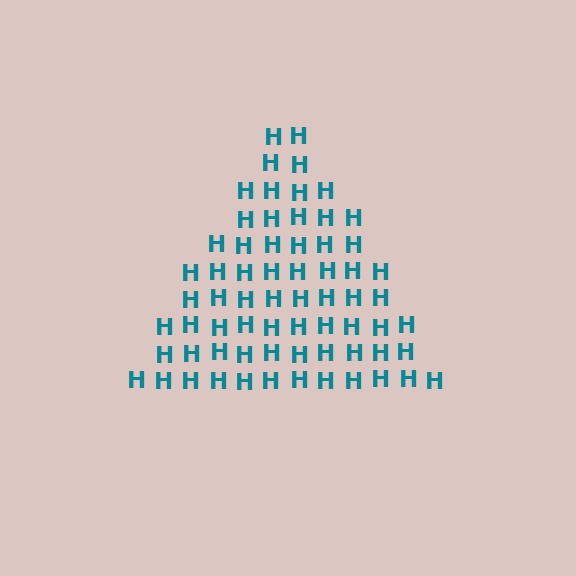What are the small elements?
The small elements are letter H's.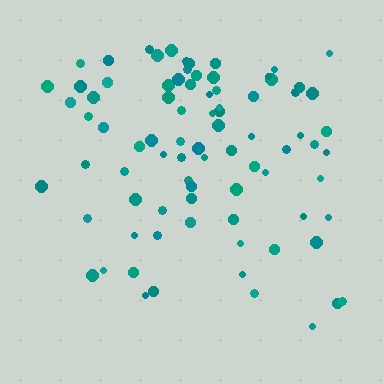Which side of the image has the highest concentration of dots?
The top.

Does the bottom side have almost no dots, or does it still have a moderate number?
Still a moderate number, just noticeably fewer than the top.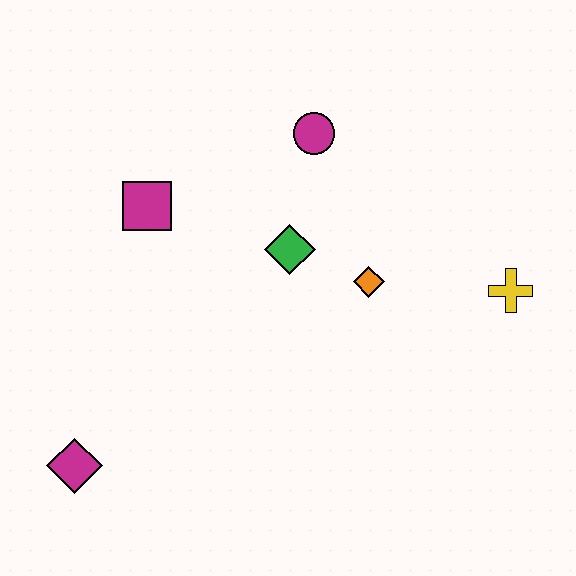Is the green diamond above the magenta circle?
No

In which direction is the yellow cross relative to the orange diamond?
The yellow cross is to the right of the orange diamond.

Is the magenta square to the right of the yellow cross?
No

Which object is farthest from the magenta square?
The yellow cross is farthest from the magenta square.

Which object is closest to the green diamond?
The orange diamond is closest to the green diamond.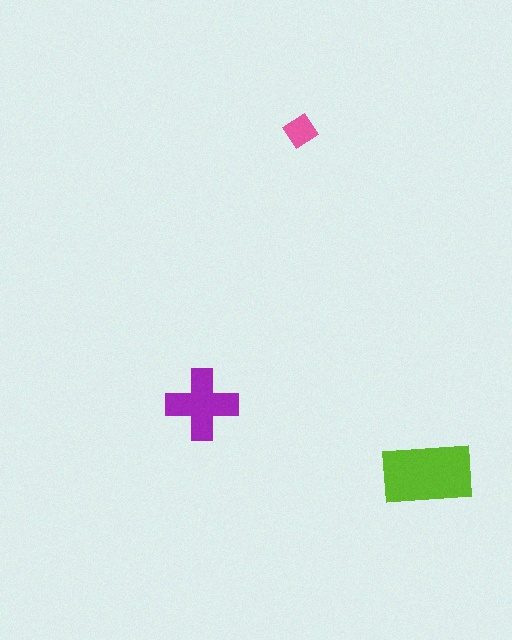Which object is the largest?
The lime rectangle.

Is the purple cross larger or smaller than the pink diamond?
Larger.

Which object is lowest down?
The lime rectangle is bottommost.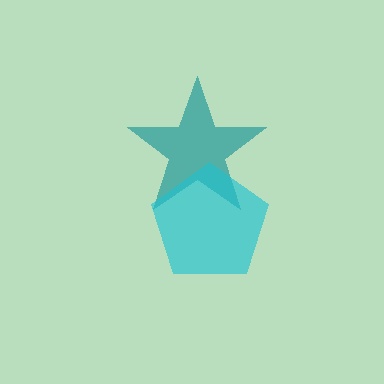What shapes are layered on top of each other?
The layered shapes are: a teal star, a cyan pentagon.